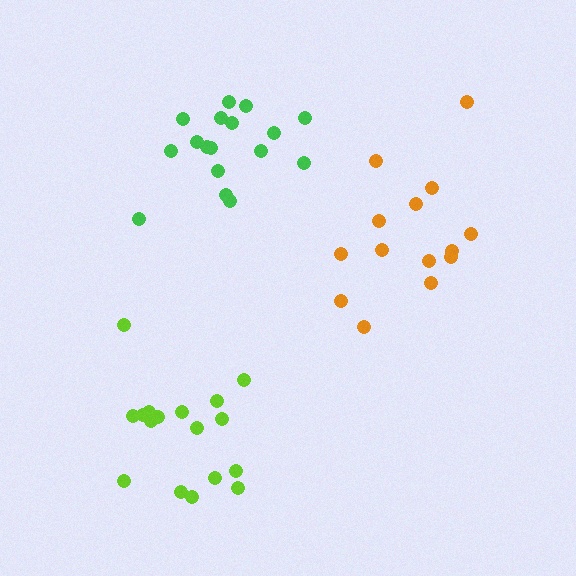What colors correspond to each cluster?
The clusters are colored: lime, green, orange.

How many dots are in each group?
Group 1: 17 dots, Group 2: 17 dots, Group 3: 14 dots (48 total).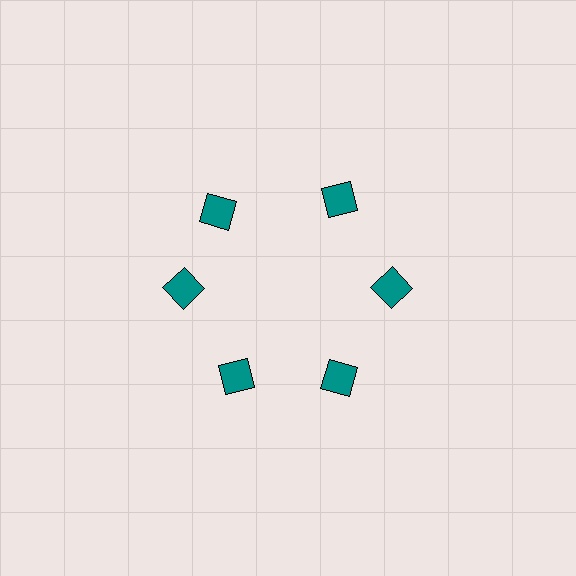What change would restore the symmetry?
The symmetry would be restored by rotating it back into even spacing with its neighbors so that all 6 squares sit at equal angles and equal distance from the center.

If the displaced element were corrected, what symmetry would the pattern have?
It would have 6-fold rotational symmetry — the pattern would map onto itself every 60 degrees.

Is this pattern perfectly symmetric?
No. The 6 teal squares are arranged in a ring, but one element near the 11 o'clock position is rotated out of alignment along the ring, breaking the 6-fold rotational symmetry.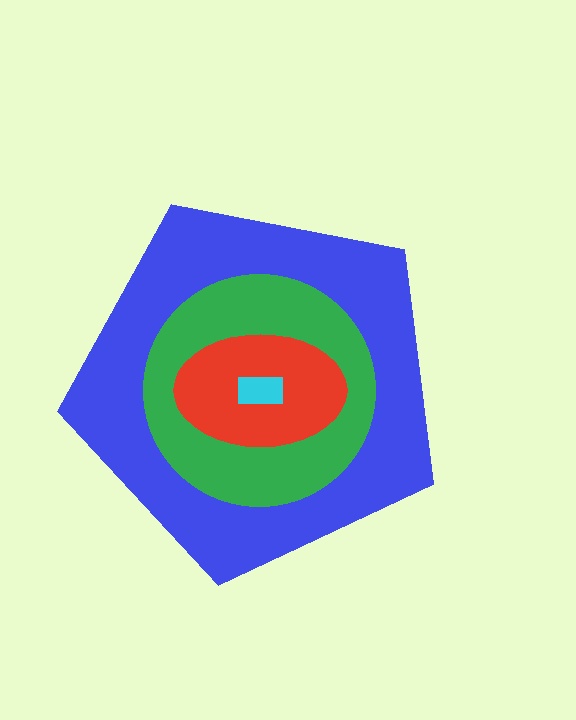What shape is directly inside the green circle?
The red ellipse.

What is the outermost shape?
The blue pentagon.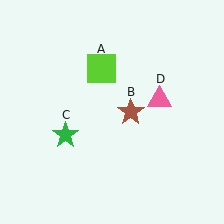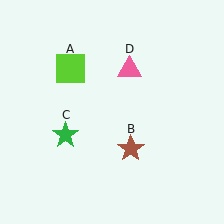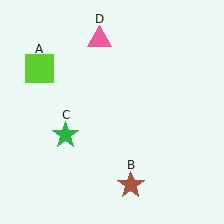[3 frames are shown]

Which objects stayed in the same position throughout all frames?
Green star (object C) remained stationary.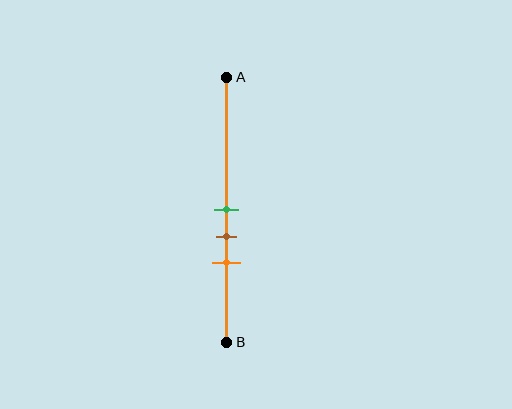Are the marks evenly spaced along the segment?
Yes, the marks are approximately evenly spaced.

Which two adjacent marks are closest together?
The green and brown marks are the closest adjacent pair.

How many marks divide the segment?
There are 3 marks dividing the segment.